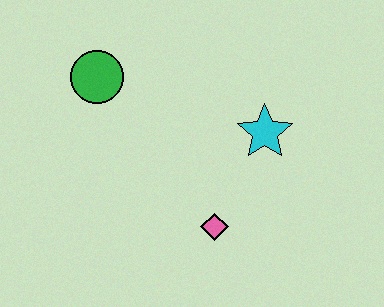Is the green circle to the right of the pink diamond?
No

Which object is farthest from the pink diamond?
The green circle is farthest from the pink diamond.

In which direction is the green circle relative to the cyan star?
The green circle is to the left of the cyan star.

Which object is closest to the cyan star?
The pink diamond is closest to the cyan star.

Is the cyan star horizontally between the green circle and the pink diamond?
No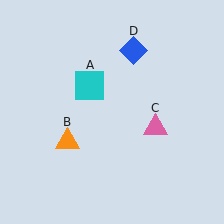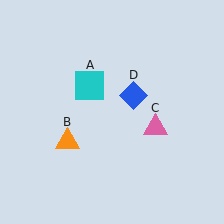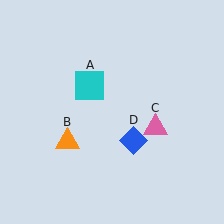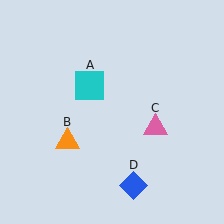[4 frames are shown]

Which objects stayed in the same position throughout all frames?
Cyan square (object A) and orange triangle (object B) and pink triangle (object C) remained stationary.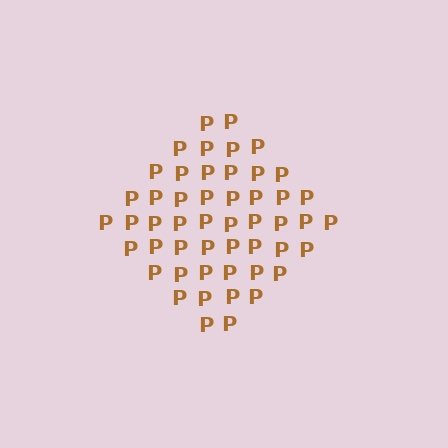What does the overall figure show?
The overall figure shows a diamond.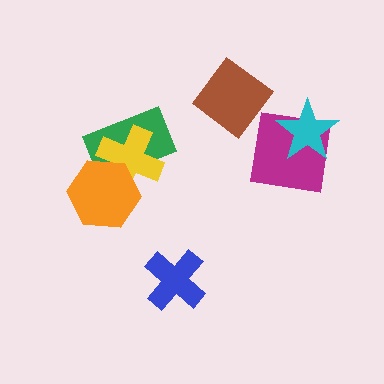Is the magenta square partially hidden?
Yes, it is partially covered by another shape.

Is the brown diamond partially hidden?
No, no other shape covers it.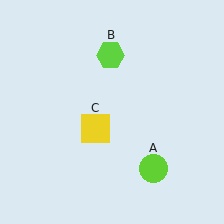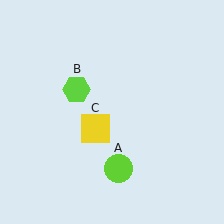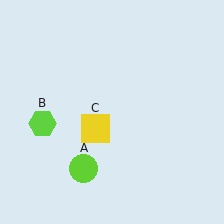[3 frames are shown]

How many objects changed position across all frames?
2 objects changed position: lime circle (object A), lime hexagon (object B).